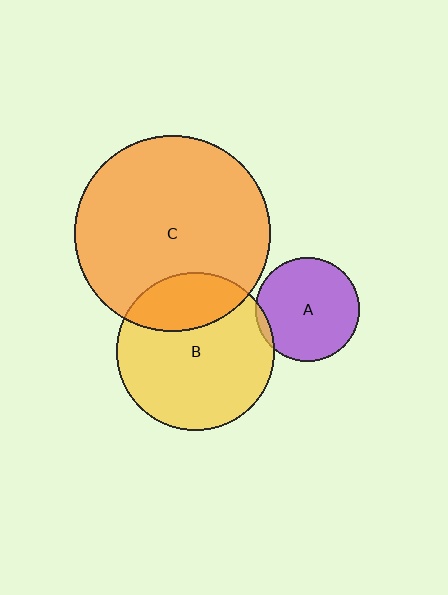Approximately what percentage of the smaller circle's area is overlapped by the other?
Approximately 25%.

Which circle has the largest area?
Circle C (orange).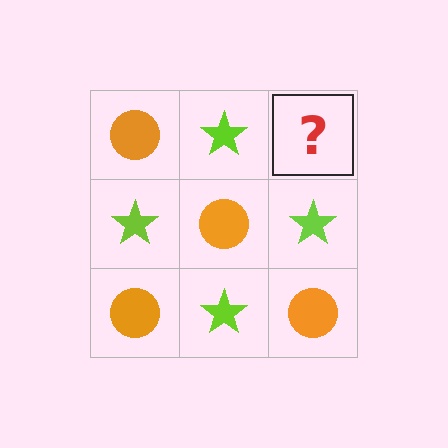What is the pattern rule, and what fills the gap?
The rule is that it alternates orange circle and lime star in a checkerboard pattern. The gap should be filled with an orange circle.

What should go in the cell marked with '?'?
The missing cell should contain an orange circle.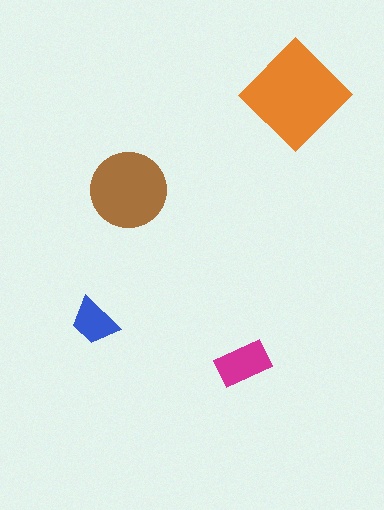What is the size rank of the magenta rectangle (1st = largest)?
3rd.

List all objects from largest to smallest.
The orange diamond, the brown circle, the magenta rectangle, the blue trapezoid.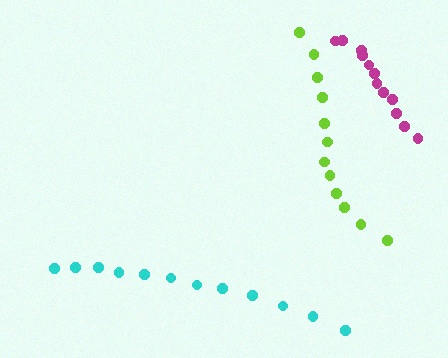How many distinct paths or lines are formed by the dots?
There are 3 distinct paths.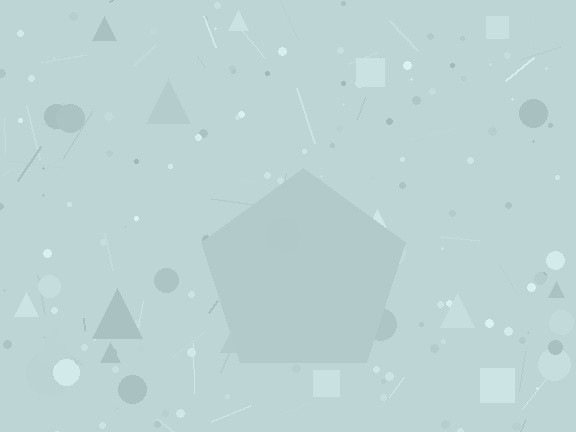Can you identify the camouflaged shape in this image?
The camouflaged shape is a pentagon.